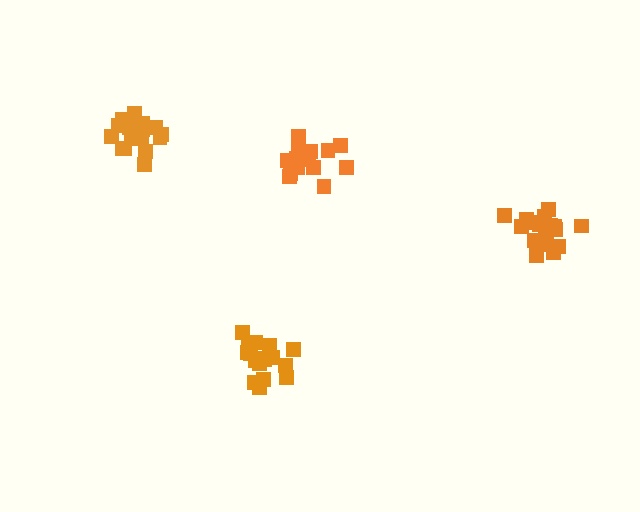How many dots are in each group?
Group 1: 15 dots, Group 2: 19 dots, Group 3: 17 dots, Group 4: 18 dots (69 total).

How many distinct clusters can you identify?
There are 4 distinct clusters.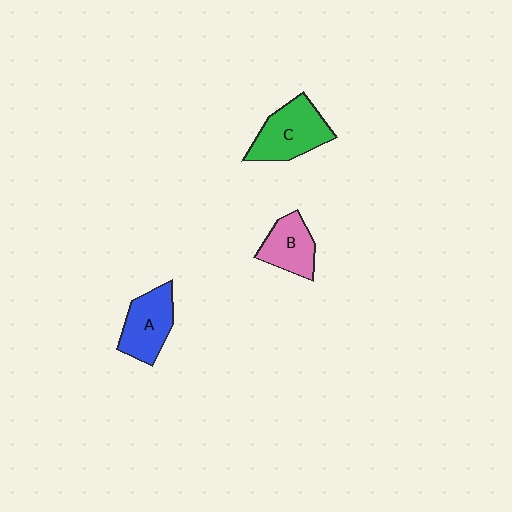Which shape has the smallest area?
Shape B (pink).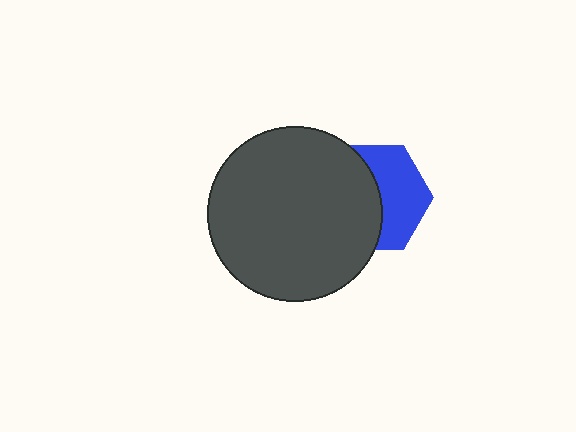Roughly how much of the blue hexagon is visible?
About half of it is visible (roughly 48%).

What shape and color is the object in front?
The object in front is a dark gray circle.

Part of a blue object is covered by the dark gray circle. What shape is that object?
It is a hexagon.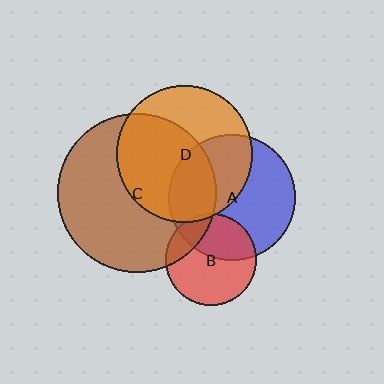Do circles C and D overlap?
Yes.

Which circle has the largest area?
Circle C (brown).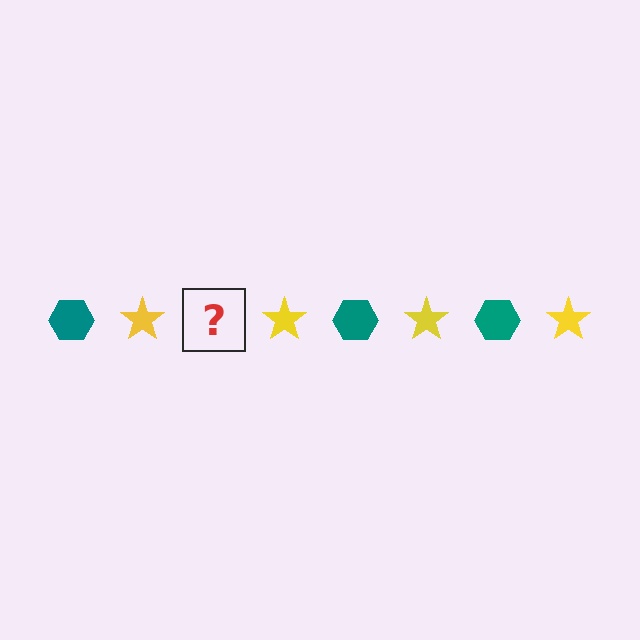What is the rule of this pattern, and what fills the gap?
The rule is that the pattern alternates between teal hexagon and yellow star. The gap should be filled with a teal hexagon.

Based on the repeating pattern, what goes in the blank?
The blank should be a teal hexagon.